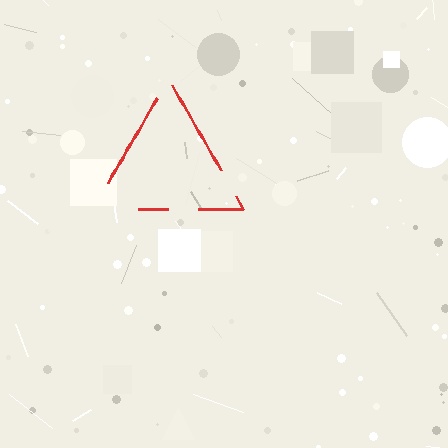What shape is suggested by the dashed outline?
The dashed outline suggests a triangle.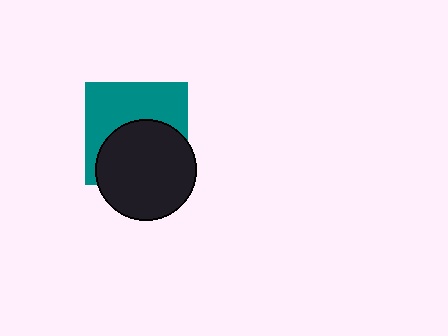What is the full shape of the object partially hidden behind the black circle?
The partially hidden object is a teal square.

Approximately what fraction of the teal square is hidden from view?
Roughly 50% of the teal square is hidden behind the black circle.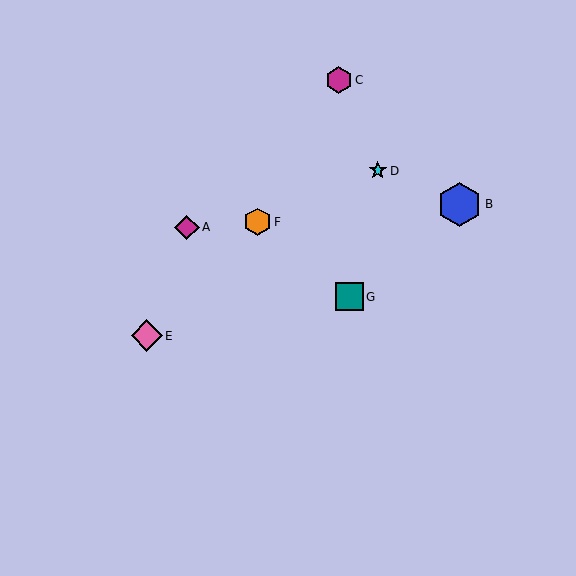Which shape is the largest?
The blue hexagon (labeled B) is the largest.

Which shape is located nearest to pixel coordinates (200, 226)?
The magenta diamond (labeled A) at (187, 227) is nearest to that location.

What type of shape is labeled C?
Shape C is a magenta hexagon.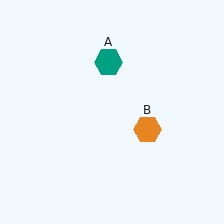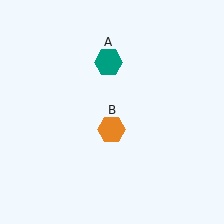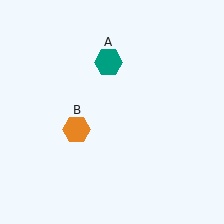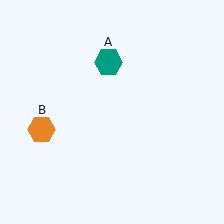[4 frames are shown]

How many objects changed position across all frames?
1 object changed position: orange hexagon (object B).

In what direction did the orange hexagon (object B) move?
The orange hexagon (object B) moved left.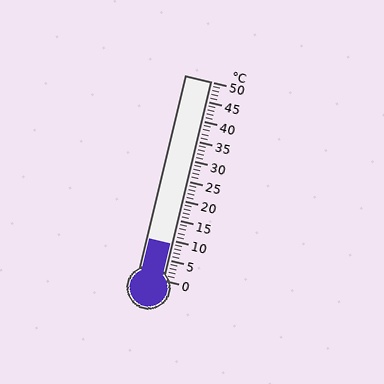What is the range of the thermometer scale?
The thermometer scale ranges from 0°C to 50°C.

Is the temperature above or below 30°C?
The temperature is below 30°C.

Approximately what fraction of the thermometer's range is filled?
The thermometer is filled to approximately 20% of its range.